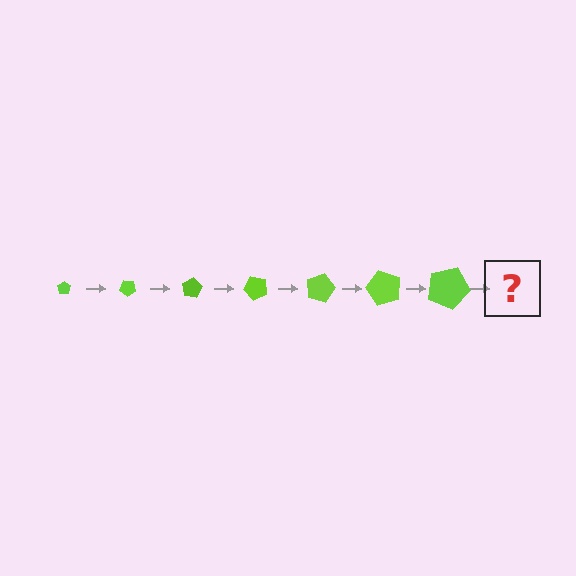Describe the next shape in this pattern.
It should be a pentagon, larger than the previous one and rotated 280 degrees from the start.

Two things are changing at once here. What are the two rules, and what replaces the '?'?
The two rules are that the pentagon grows larger each step and it rotates 40 degrees each step. The '?' should be a pentagon, larger than the previous one and rotated 280 degrees from the start.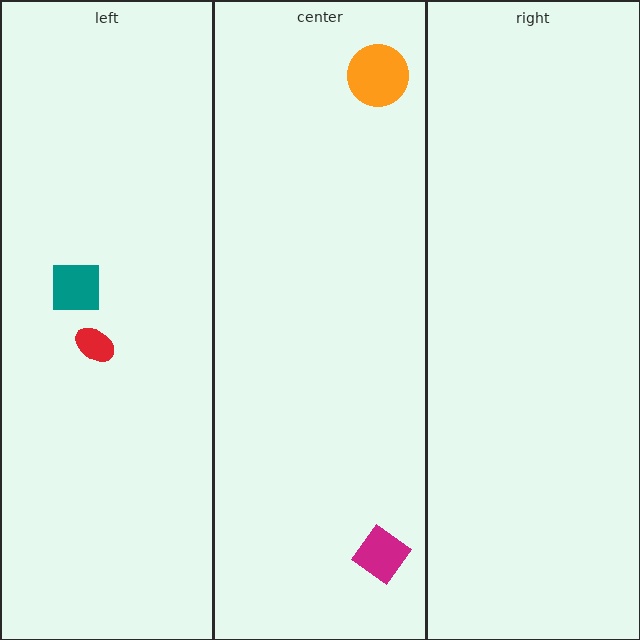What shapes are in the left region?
The red ellipse, the teal square.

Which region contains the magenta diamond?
The center region.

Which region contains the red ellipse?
The left region.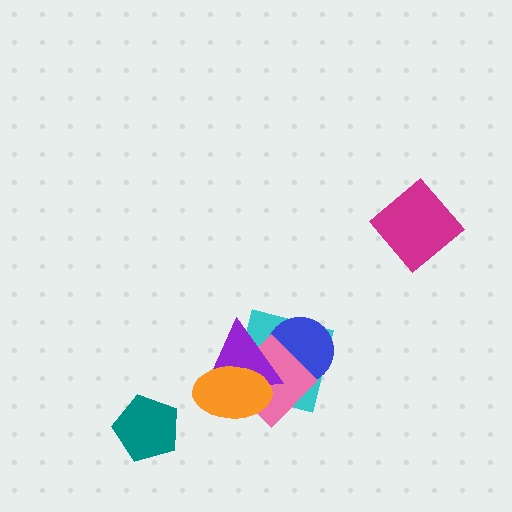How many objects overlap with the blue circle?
3 objects overlap with the blue circle.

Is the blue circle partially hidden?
Yes, it is partially covered by another shape.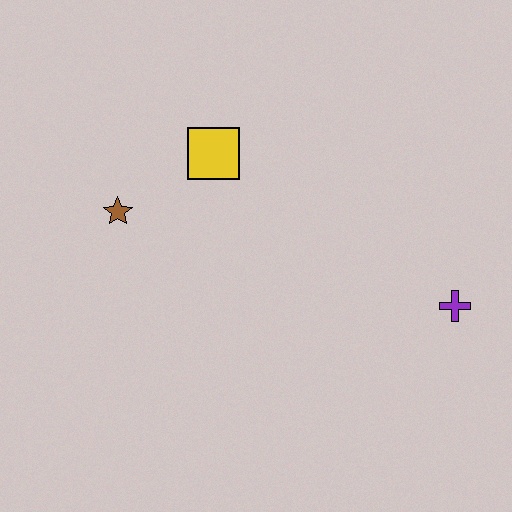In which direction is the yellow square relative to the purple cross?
The yellow square is to the left of the purple cross.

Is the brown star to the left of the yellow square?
Yes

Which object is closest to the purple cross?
The yellow square is closest to the purple cross.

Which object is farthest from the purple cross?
The brown star is farthest from the purple cross.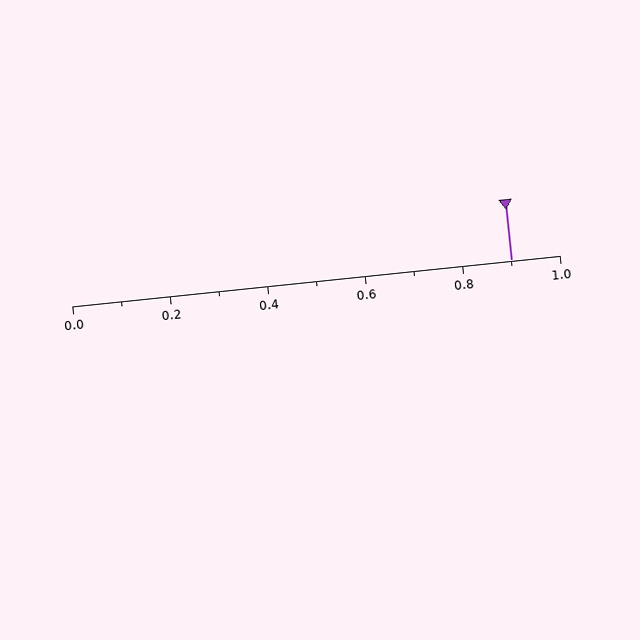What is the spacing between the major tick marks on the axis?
The major ticks are spaced 0.2 apart.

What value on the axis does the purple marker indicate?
The marker indicates approximately 0.9.